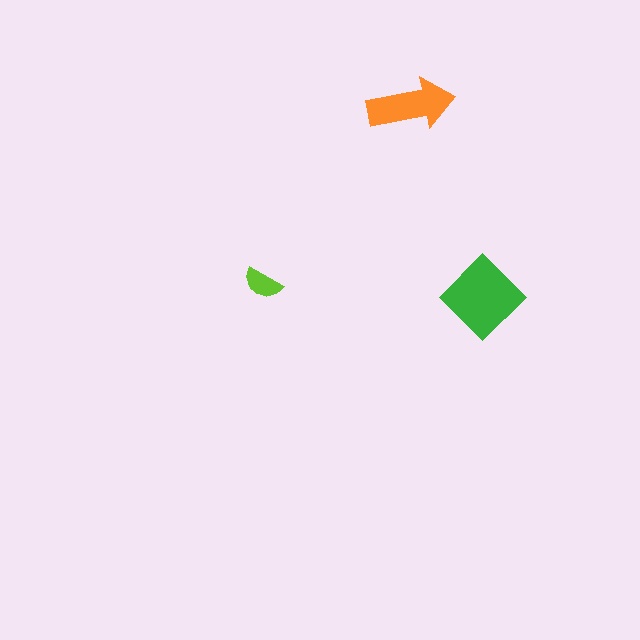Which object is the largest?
The green diamond.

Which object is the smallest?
The lime semicircle.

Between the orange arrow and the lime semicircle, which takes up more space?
The orange arrow.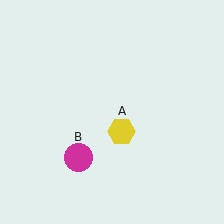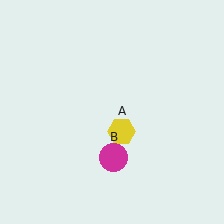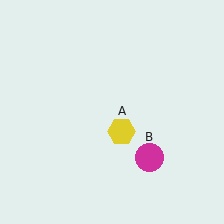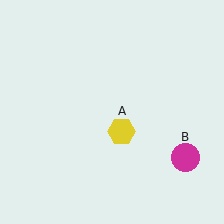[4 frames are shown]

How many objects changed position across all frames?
1 object changed position: magenta circle (object B).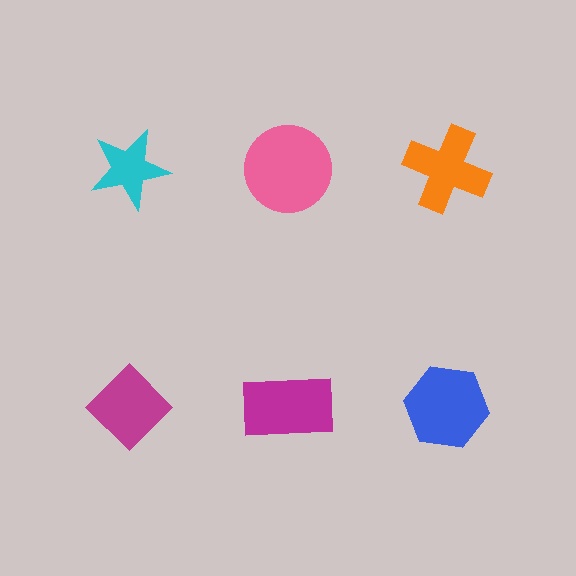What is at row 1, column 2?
A pink circle.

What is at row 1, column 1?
A cyan star.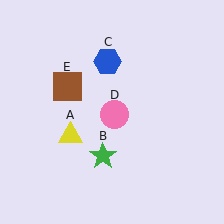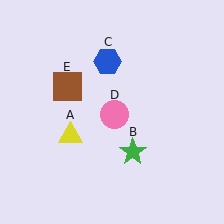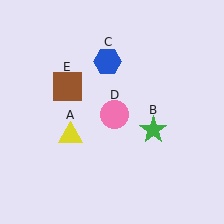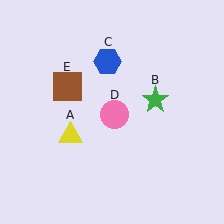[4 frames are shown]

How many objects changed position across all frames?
1 object changed position: green star (object B).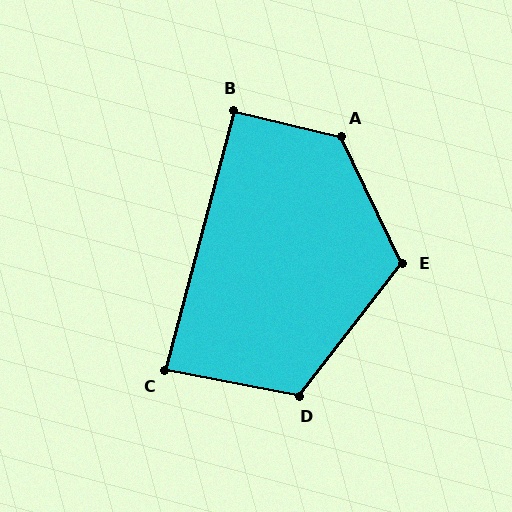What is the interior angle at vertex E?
Approximately 116 degrees (obtuse).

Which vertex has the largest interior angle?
A, at approximately 129 degrees.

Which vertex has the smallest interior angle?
C, at approximately 86 degrees.